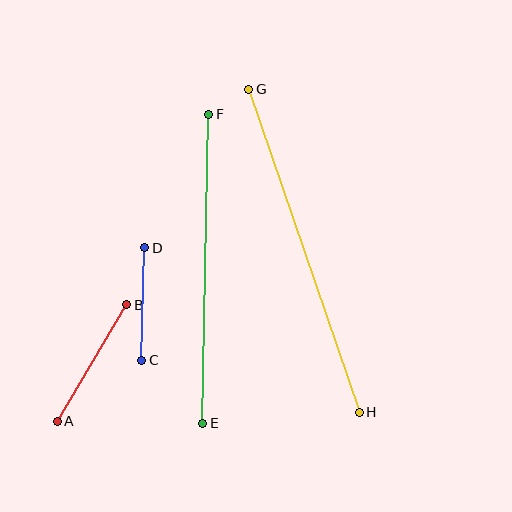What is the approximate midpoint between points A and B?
The midpoint is at approximately (92, 363) pixels.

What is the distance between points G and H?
The distance is approximately 341 pixels.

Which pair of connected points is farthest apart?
Points G and H are farthest apart.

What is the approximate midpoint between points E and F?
The midpoint is at approximately (206, 269) pixels.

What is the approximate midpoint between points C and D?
The midpoint is at approximately (143, 304) pixels.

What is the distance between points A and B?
The distance is approximately 135 pixels.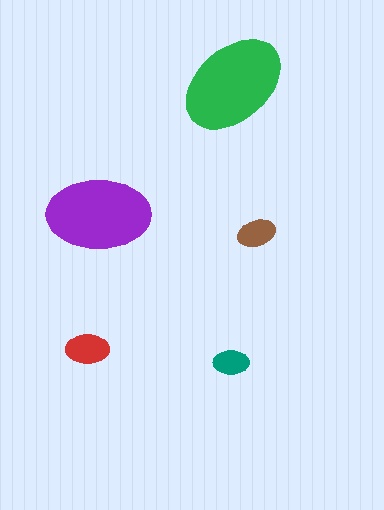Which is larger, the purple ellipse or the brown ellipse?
The purple one.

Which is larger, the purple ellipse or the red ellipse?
The purple one.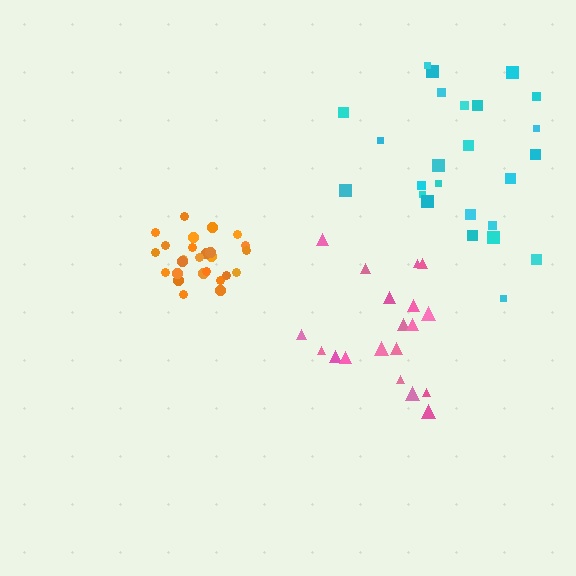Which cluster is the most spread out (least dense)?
Cyan.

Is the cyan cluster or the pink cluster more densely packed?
Pink.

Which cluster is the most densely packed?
Orange.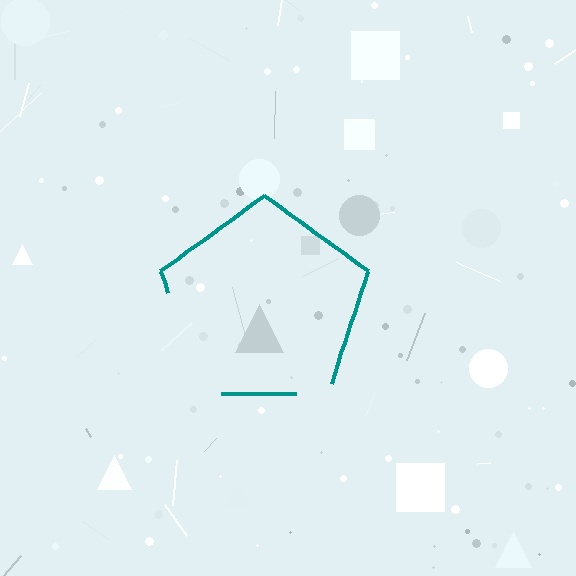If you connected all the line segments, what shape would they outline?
They would outline a pentagon.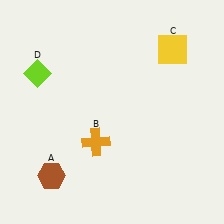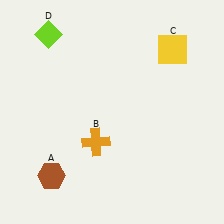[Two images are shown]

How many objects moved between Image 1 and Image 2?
1 object moved between the two images.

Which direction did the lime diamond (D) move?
The lime diamond (D) moved up.